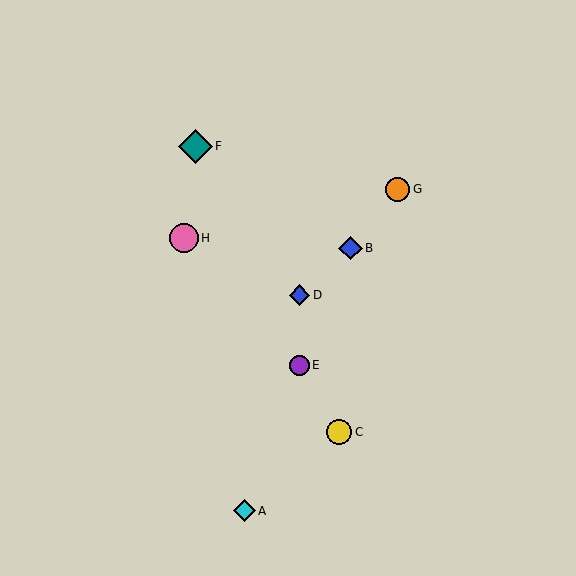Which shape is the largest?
The teal diamond (labeled F) is the largest.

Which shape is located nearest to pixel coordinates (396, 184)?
The orange circle (labeled G) at (398, 189) is nearest to that location.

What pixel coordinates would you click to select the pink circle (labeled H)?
Click at (184, 238) to select the pink circle H.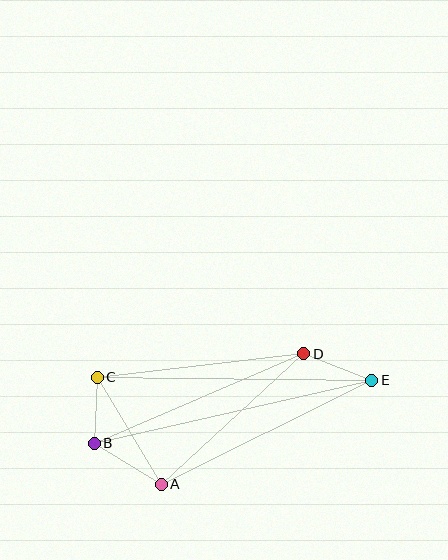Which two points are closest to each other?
Points B and C are closest to each other.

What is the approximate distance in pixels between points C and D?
The distance between C and D is approximately 208 pixels.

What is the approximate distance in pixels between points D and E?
The distance between D and E is approximately 73 pixels.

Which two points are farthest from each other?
Points B and E are farthest from each other.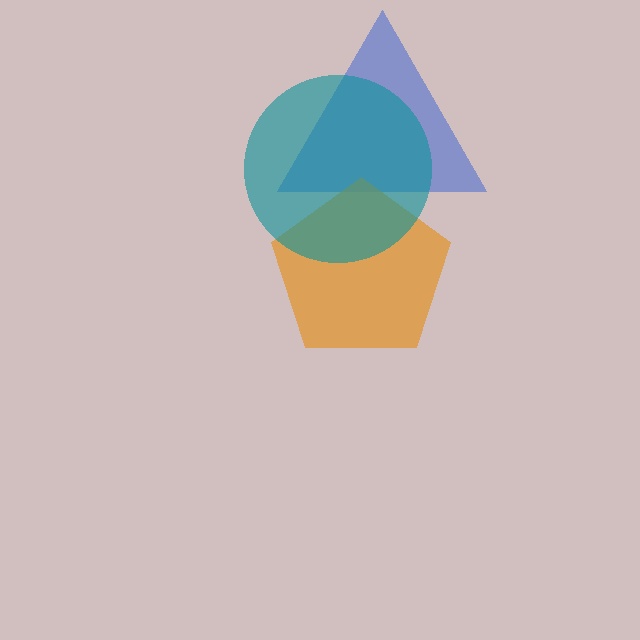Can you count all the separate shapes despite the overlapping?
Yes, there are 3 separate shapes.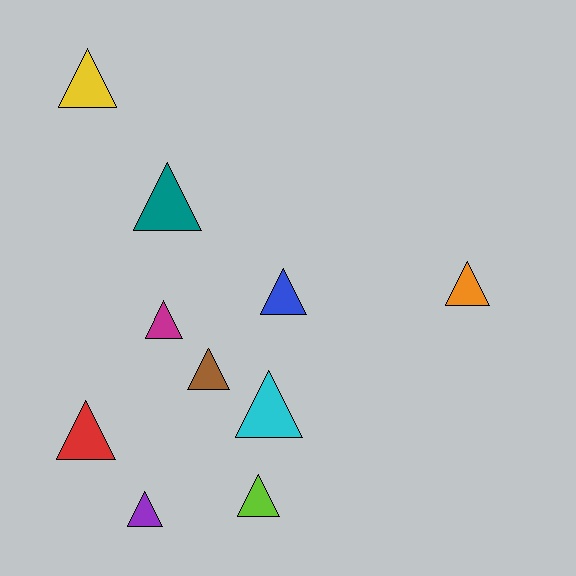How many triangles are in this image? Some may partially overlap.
There are 10 triangles.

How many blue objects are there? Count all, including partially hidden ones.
There is 1 blue object.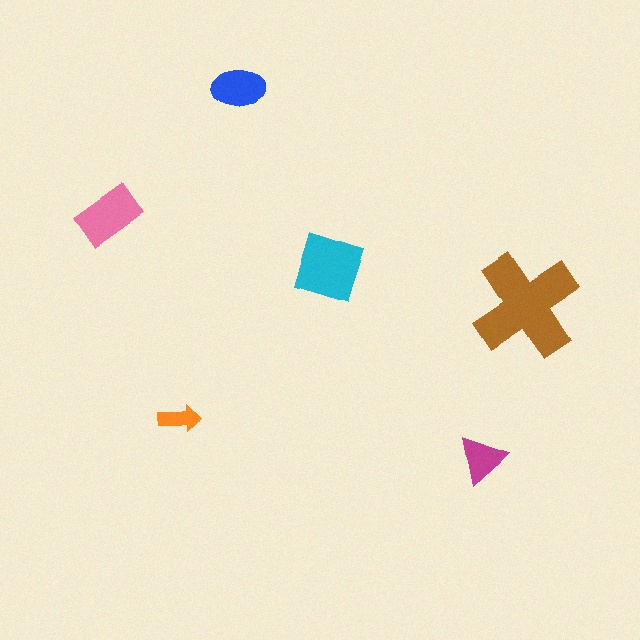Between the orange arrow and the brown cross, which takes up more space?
The brown cross.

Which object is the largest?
The brown cross.